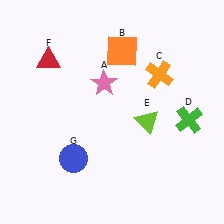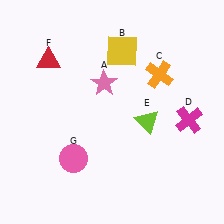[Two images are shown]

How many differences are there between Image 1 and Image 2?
There are 3 differences between the two images.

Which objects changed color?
B changed from orange to yellow. D changed from green to magenta. G changed from blue to pink.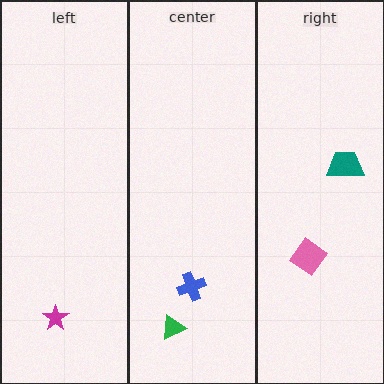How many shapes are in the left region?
1.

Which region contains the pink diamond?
The right region.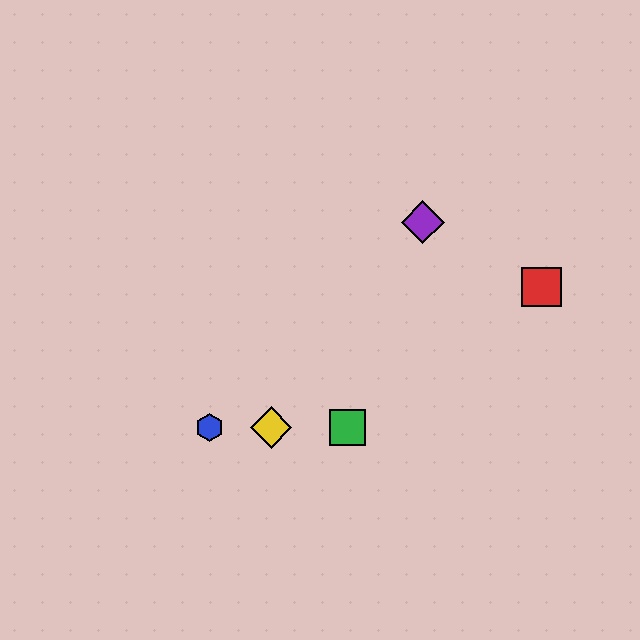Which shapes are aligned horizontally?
The blue hexagon, the green square, the yellow diamond are aligned horizontally.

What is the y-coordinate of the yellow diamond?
The yellow diamond is at y≈427.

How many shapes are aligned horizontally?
3 shapes (the blue hexagon, the green square, the yellow diamond) are aligned horizontally.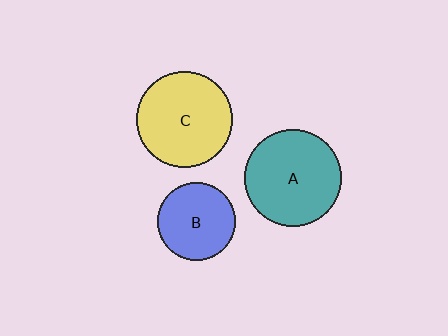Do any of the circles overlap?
No, none of the circles overlap.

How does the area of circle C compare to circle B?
Approximately 1.5 times.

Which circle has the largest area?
Circle A (teal).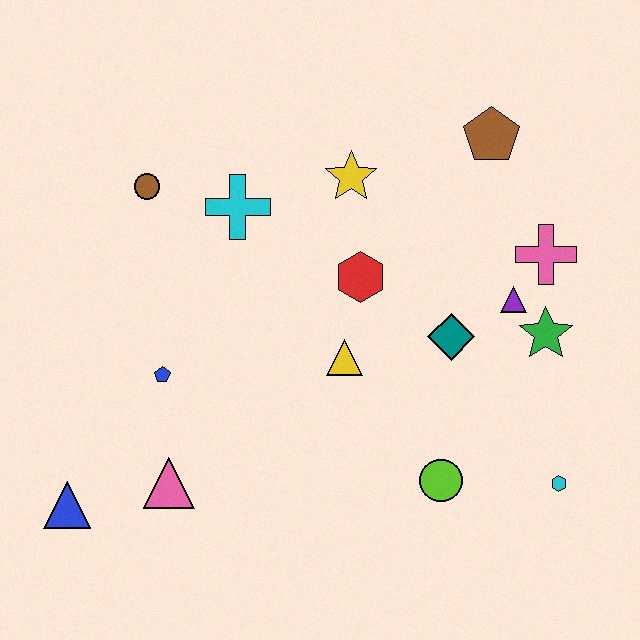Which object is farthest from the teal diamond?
The blue triangle is farthest from the teal diamond.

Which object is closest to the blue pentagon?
The pink triangle is closest to the blue pentagon.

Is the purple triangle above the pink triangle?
Yes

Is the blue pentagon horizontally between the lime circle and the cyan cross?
No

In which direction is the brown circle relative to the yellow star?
The brown circle is to the left of the yellow star.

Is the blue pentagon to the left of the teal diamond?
Yes